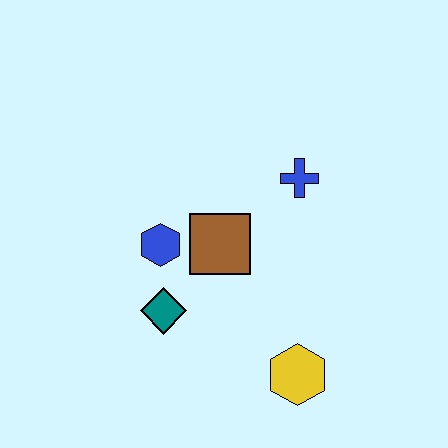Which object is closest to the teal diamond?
The blue hexagon is closest to the teal diamond.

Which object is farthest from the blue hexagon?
The yellow hexagon is farthest from the blue hexagon.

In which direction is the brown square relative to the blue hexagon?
The brown square is to the right of the blue hexagon.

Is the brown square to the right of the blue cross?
No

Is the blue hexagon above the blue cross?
No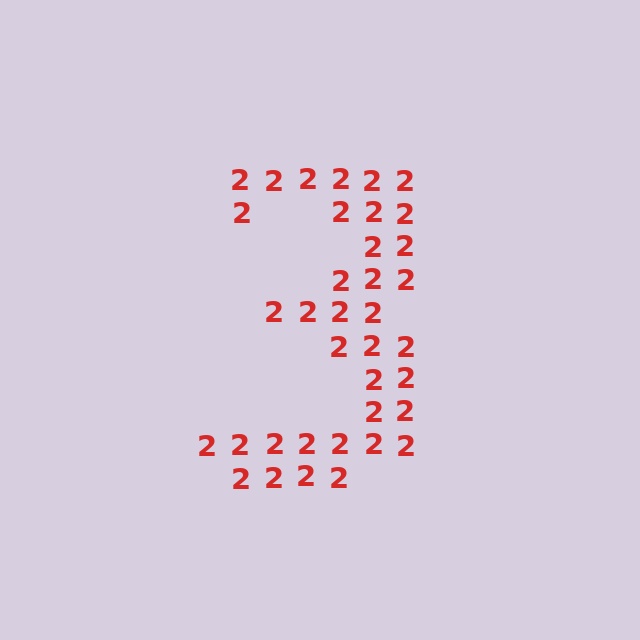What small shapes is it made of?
It is made of small digit 2's.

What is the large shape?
The large shape is the digit 3.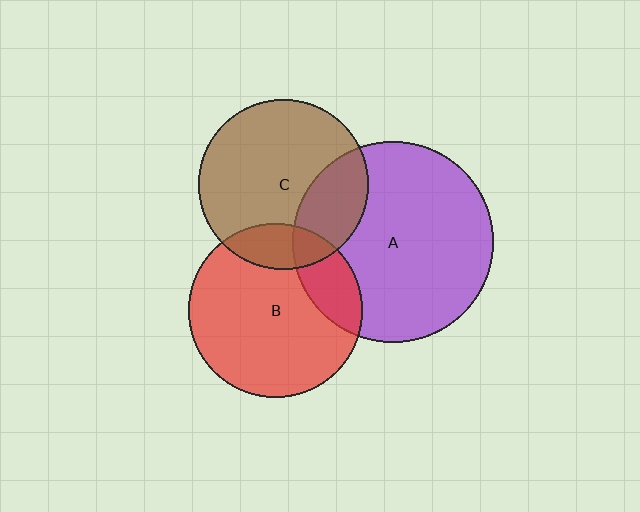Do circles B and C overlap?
Yes.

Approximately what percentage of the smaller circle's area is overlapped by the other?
Approximately 15%.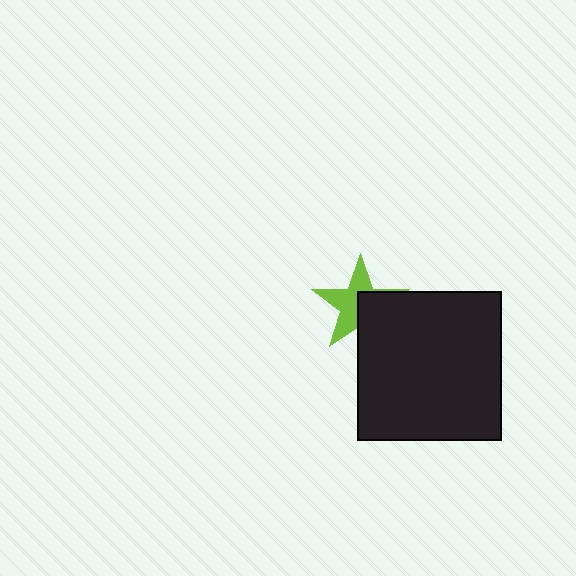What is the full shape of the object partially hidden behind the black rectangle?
The partially hidden object is a lime star.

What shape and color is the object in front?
The object in front is a black rectangle.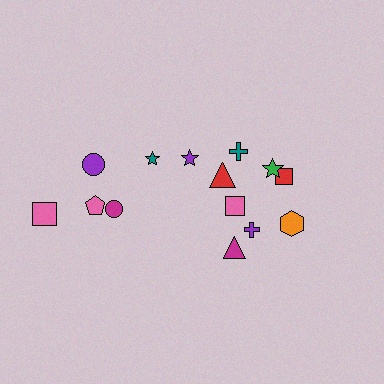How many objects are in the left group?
There are 6 objects.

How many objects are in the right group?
There are 8 objects.